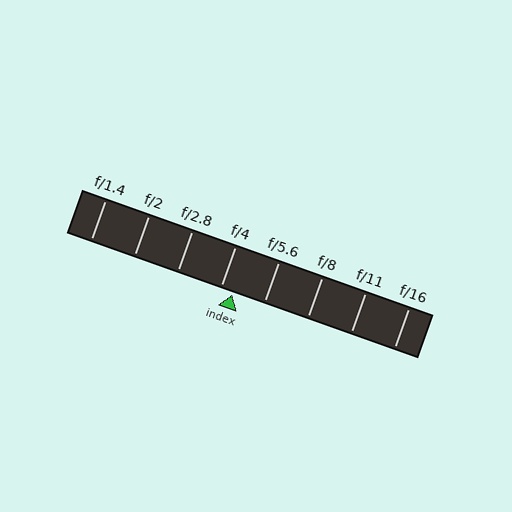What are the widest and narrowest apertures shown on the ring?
The widest aperture shown is f/1.4 and the narrowest is f/16.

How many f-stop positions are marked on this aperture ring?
There are 8 f-stop positions marked.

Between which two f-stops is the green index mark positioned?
The index mark is between f/4 and f/5.6.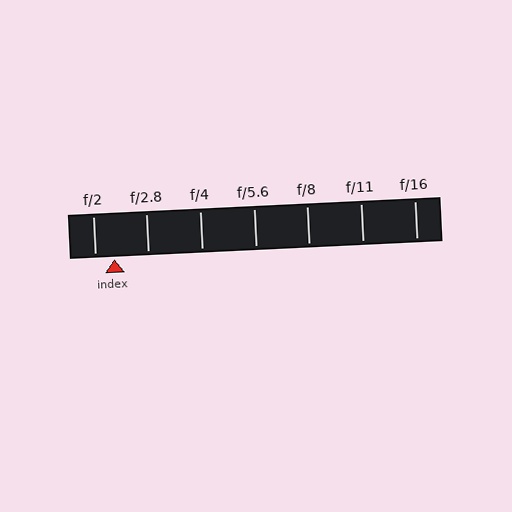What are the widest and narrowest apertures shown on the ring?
The widest aperture shown is f/2 and the narrowest is f/16.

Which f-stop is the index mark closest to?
The index mark is closest to f/2.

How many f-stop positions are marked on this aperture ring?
There are 7 f-stop positions marked.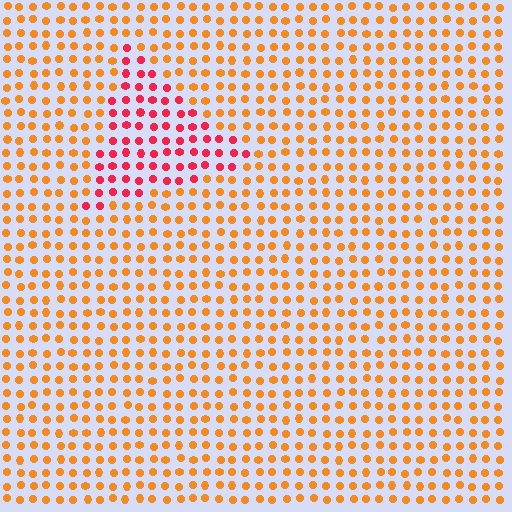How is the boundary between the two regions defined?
The boundary is defined purely by a slight shift in hue (about 42 degrees). Spacing, size, and orientation are identical on both sides.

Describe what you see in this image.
The image is filled with small orange elements in a uniform arrangement. A triangle-shaped region is visible where the elements are tinted to a slightly different hue, forming a subtle color boundary.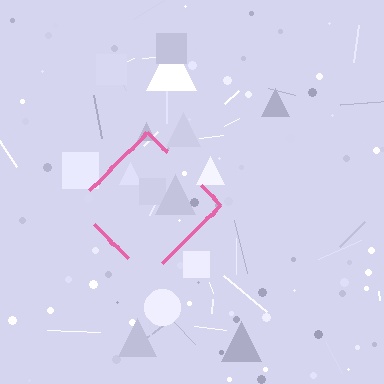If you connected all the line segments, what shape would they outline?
They would outline a diamond.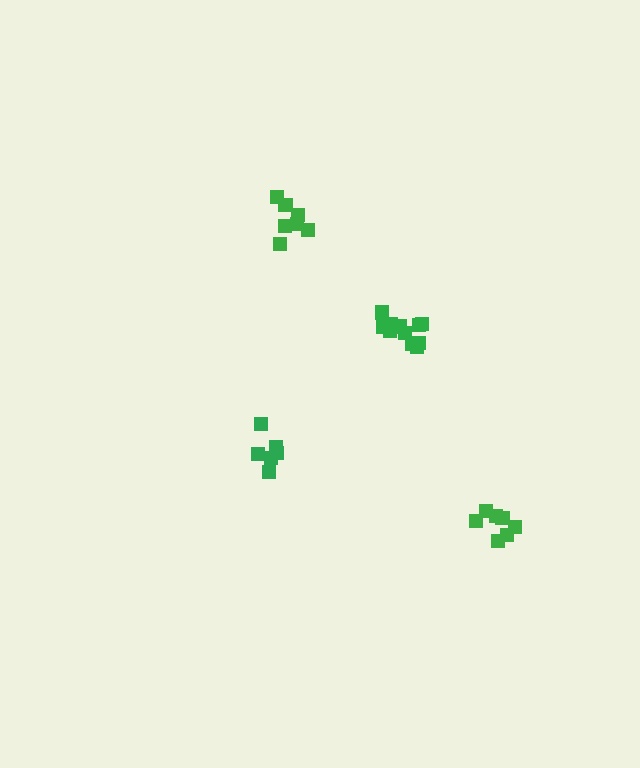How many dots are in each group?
Group 1: 7 dots, Group 2: 7 dots, Group 3: 7 dots, Group 4: 11 dots (32 total).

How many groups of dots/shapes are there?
There are 4 groups.